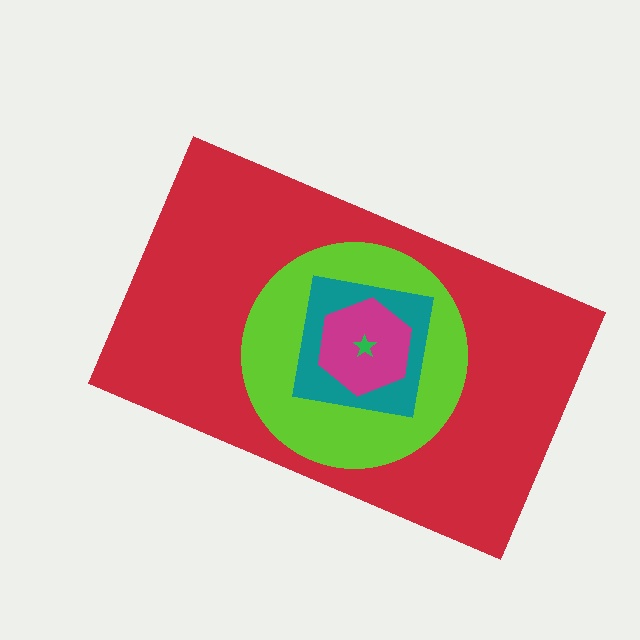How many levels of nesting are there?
5.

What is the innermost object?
The green star.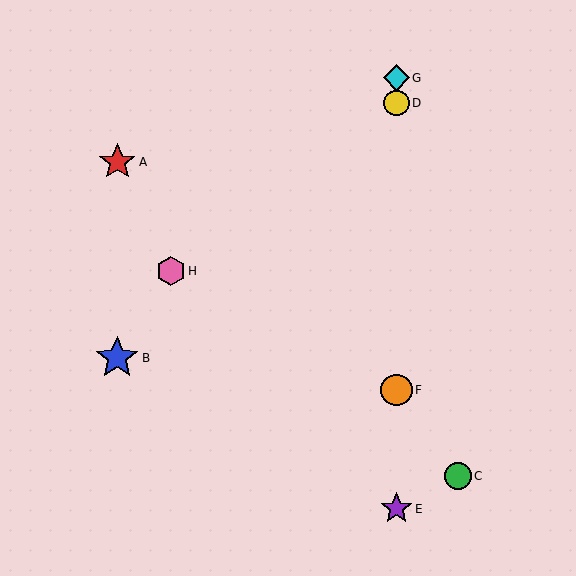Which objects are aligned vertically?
Objects D, E, F, G are aligned vertically.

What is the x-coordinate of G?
Object G is at x≈396.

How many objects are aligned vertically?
4 objects (D, E, F, G) are aligned vertically.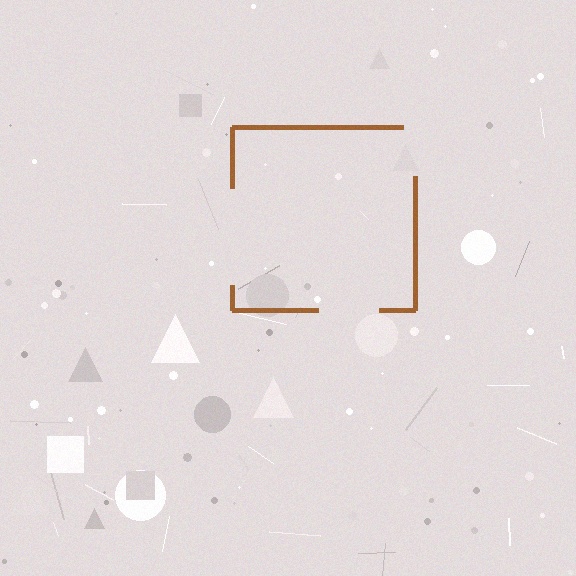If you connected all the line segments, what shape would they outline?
They would outline a square.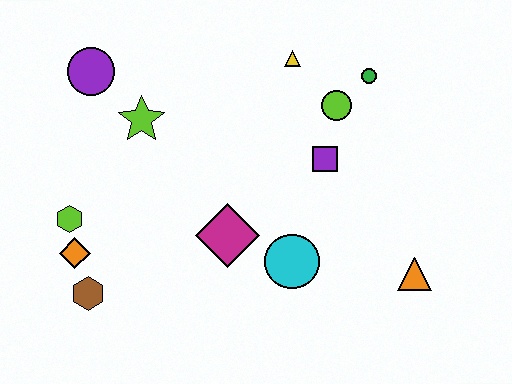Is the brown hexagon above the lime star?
No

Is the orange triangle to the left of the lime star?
No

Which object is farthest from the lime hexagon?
The orange triangle is farthest from the lime hexagon.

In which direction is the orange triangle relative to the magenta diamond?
The orange triangle is to the right of the magenta diamond.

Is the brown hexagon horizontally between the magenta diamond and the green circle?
No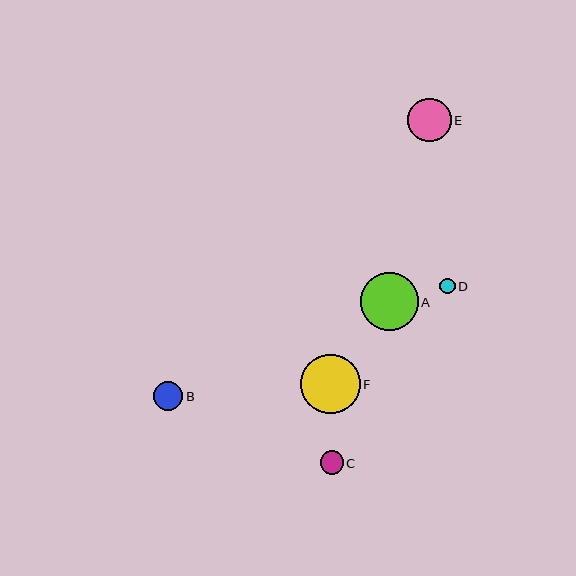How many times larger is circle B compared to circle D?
Circle B is approximately 1.9 times the size of circle D.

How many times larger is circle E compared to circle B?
Circle E is approximately 1.5 times the size of circle B.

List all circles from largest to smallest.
From largest to smallest: F, A, E, B, C, D.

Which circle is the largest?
Circle F is the largest with a size of approximately 59 pixels.